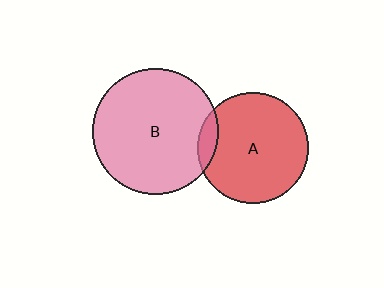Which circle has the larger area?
Circle B (pink).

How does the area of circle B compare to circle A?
Approximately 1.3 times.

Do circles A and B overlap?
Yes.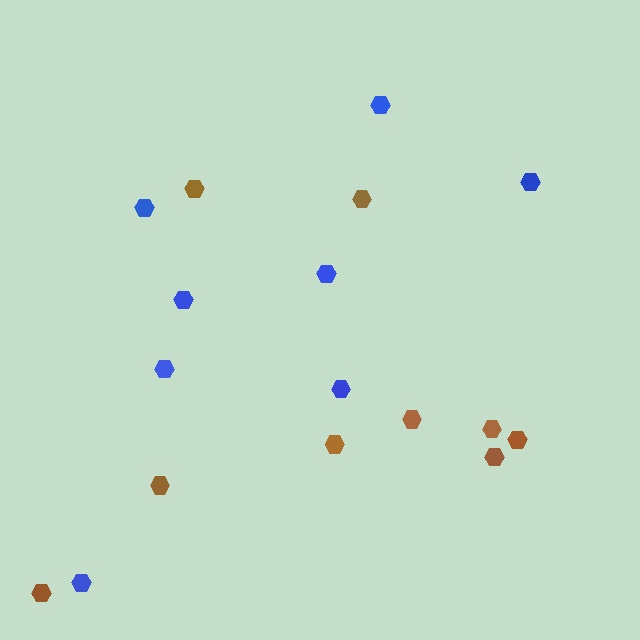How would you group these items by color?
There are 2 groups: one group of blue hexagons (8) and one group of brown hexagons (9).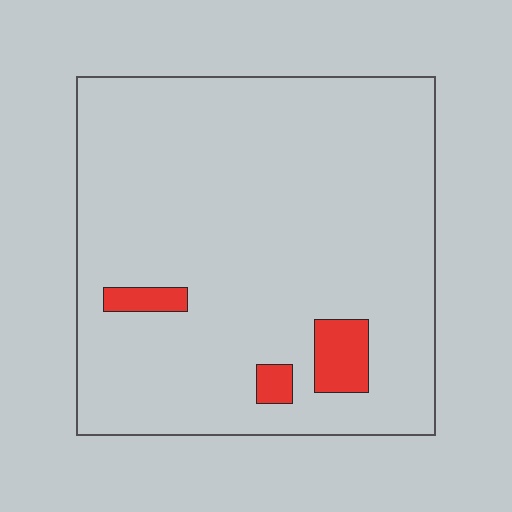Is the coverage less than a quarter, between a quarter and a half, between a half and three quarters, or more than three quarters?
Less than a quarter.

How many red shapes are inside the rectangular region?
3.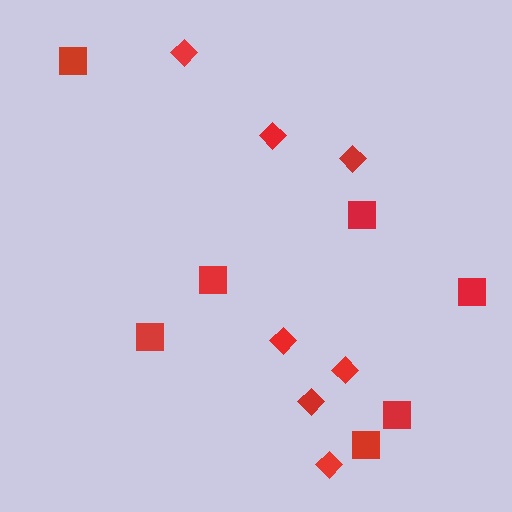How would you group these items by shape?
There are 2 groups: one group of diamonds (7) and one group of squares (7).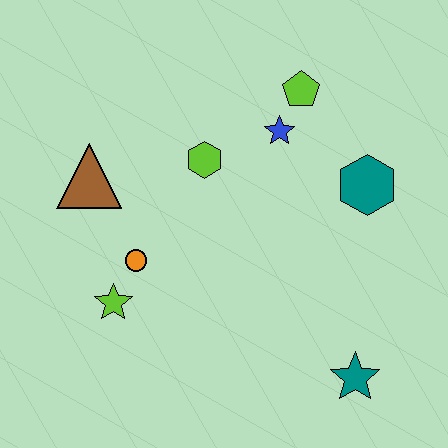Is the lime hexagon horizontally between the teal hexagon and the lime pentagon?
No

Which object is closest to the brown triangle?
The orange circle is closest to the brown triangle.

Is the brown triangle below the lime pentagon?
Yes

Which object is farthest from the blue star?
The teal star is farthest from the blue star.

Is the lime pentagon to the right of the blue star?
Yes